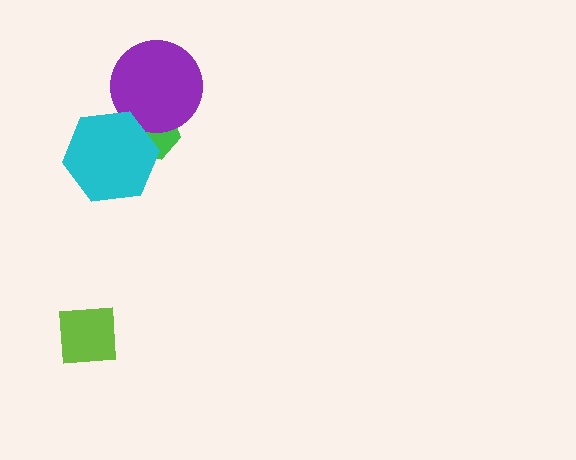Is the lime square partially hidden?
No, no other shape covers it.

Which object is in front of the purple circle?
The cyan hexagon is in front of the purple circle.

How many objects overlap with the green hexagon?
2 objects overlap with the green hexagon.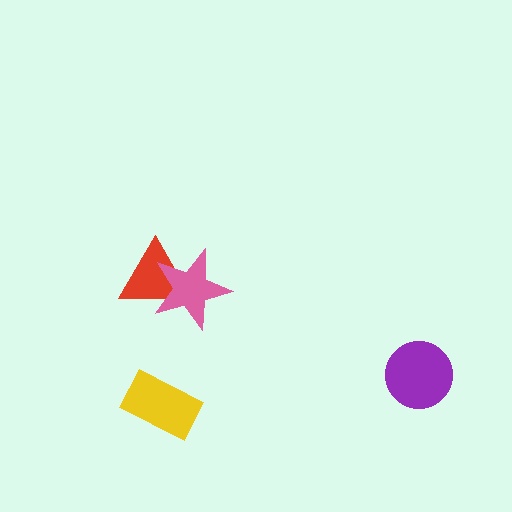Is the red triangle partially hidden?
Yes, it is partially covered by another shape.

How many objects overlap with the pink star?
1 object overlaps with the pink star.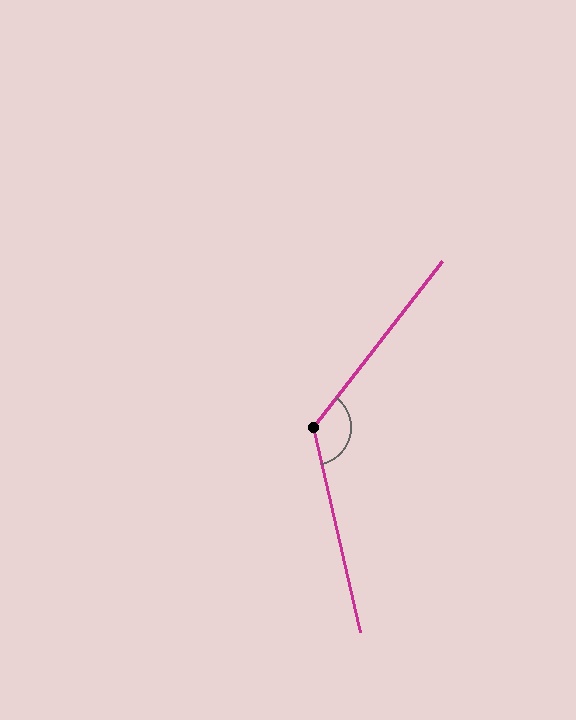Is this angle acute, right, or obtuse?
It is obtuse.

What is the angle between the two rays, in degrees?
Approximately 129 degrees.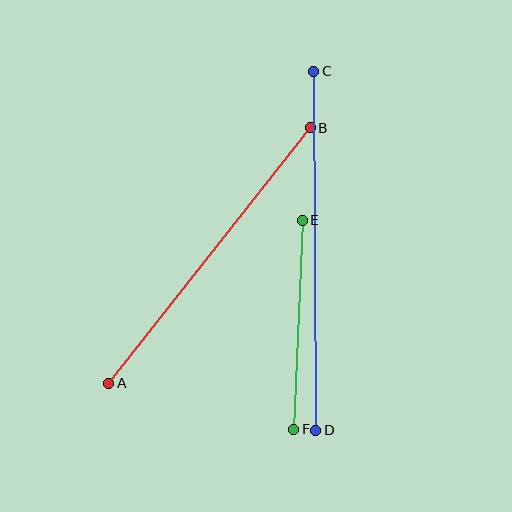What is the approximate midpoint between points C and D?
The midpoint is at approximately (315, 251) pixels.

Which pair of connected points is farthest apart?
Points C and D are farthest apart.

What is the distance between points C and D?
The distance is approximately 359 pixels.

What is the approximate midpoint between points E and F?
The midpoint is at approximately (298, 325) pixels.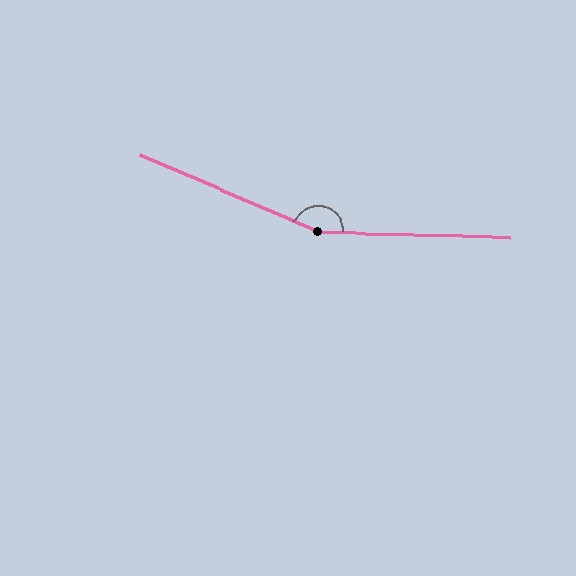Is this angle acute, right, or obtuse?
It is obtuse.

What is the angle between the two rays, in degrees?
Approximately 159 degrees.